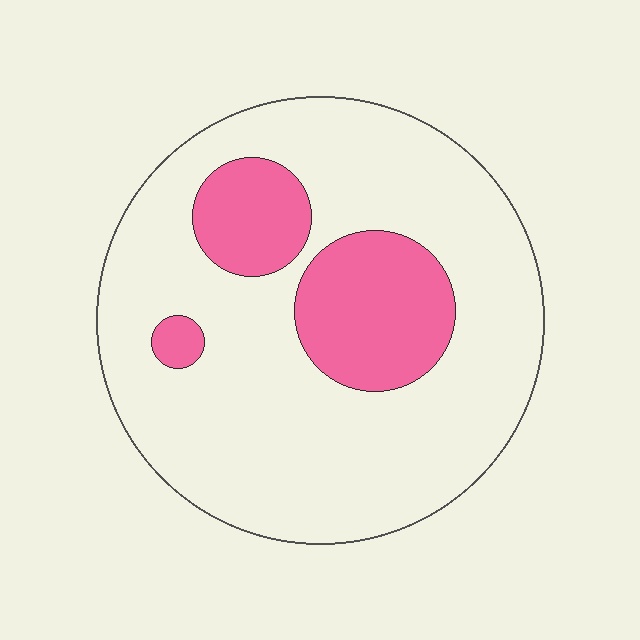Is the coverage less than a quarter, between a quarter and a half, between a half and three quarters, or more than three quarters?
Less than a quarter.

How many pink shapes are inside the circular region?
3.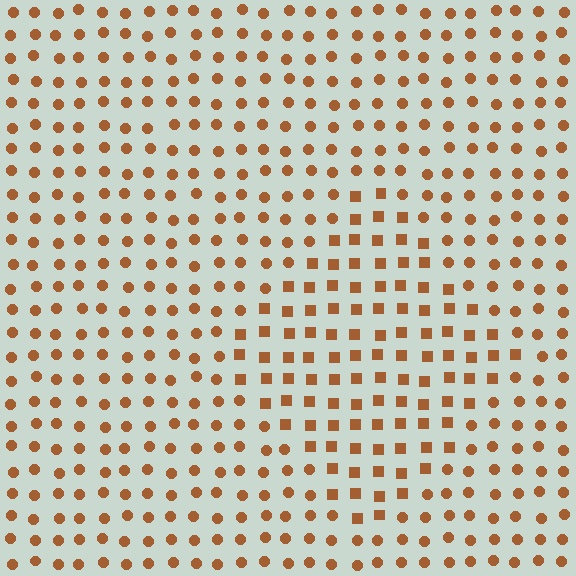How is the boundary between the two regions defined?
The boundary is defined by a change in element shape: squares inside vs. circles outside. All elements share the same color and spacing.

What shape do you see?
I see a diamond.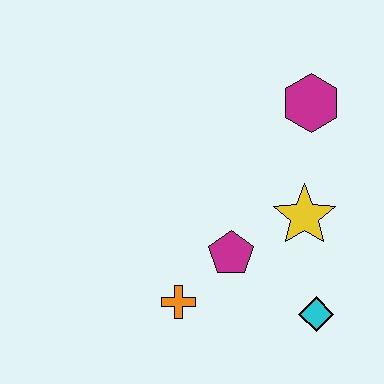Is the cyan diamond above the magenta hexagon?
No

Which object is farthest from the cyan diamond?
The magenta hexagon is farthest from the cyan diamond.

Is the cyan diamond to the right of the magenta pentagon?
Yes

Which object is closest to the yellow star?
The magenta pentagon is closest to the yellow star.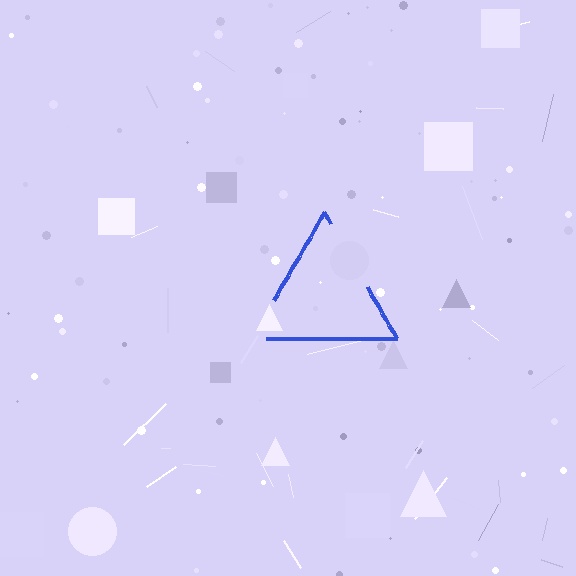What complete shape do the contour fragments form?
The contour fragments form a triangle.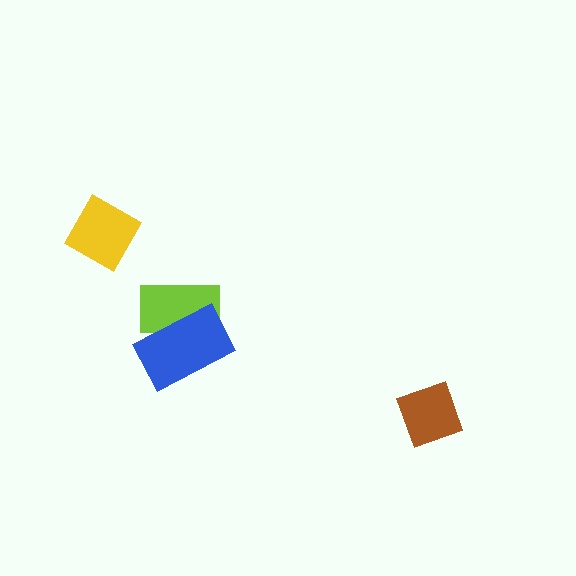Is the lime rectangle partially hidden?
Yes, it is partially covered by another shape.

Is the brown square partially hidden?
No, no other shape covers it.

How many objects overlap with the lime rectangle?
1 object overlaps with the lime rectangle.